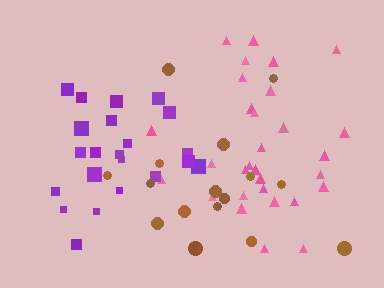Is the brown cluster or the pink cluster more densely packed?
Pink.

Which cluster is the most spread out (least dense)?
Brown.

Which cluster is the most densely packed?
Purple.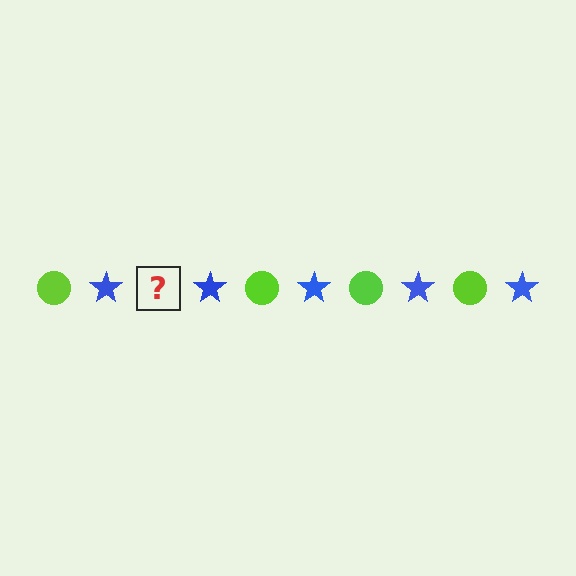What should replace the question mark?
The question mark should be replaced with a lime circle.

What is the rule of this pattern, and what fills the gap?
The rule is that the pattern alternates between lime circle and blue star. The gap should be filled with a lime circle.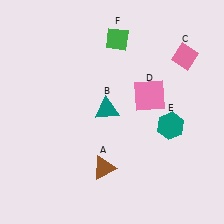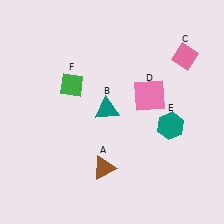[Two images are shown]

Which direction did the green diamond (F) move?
The green diamond (F) moved down.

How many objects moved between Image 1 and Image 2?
1 object moved between the two images.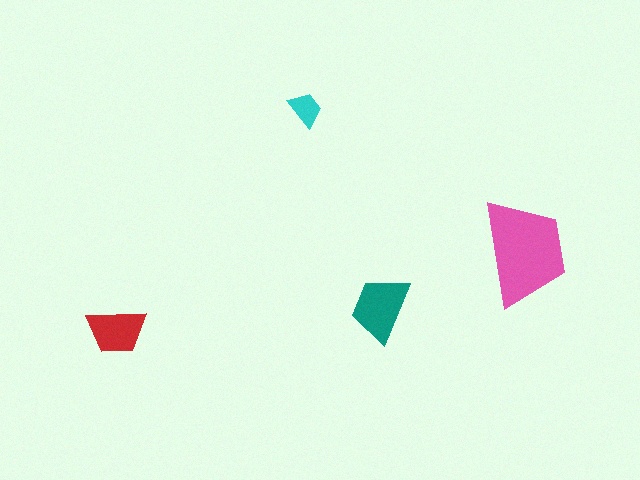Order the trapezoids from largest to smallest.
the pink one, the teal one, the red one, the cyan one.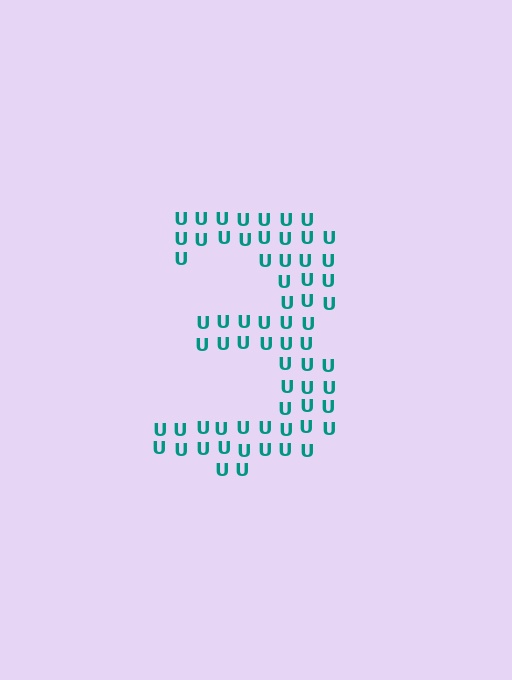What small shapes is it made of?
It is made of small letter U's.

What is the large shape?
The large shape is the digit 3.